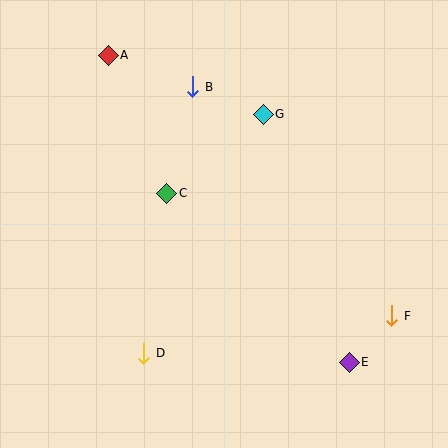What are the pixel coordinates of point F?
Point F is at (392, 316).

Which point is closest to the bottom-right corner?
Point E is closest to the bottom-right corner.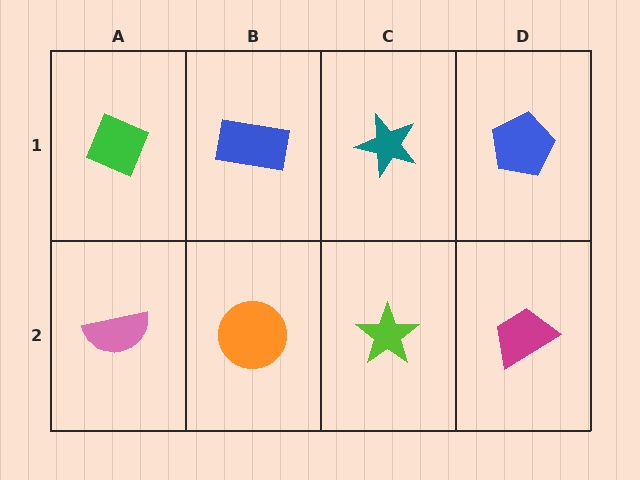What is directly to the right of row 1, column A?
A blue rectangle.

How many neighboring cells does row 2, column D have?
2.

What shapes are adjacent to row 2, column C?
A teal star (row 1, column C), an orange circle (row 2, column B), a magenta trapezoid (row 2, column D).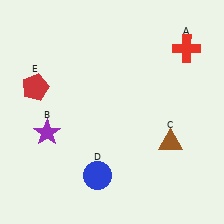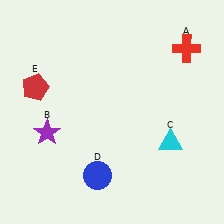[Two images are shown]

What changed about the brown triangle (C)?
In Image 1, C is brown. In Image 2, it changed to cyan.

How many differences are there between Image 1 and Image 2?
There is 1 difference between the two images.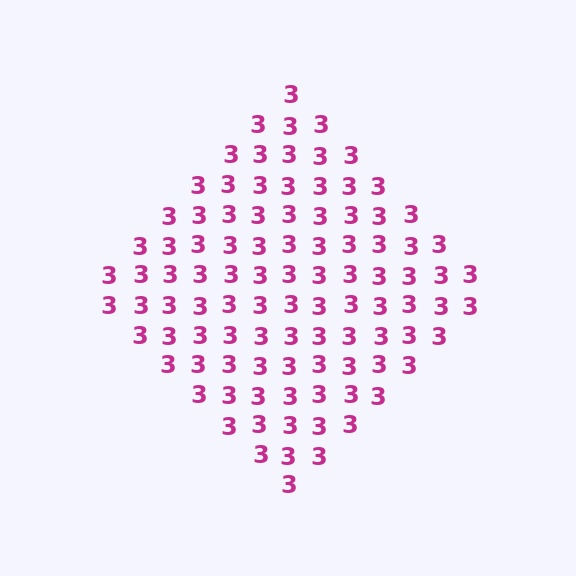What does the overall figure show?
The overall figure shows a diamond.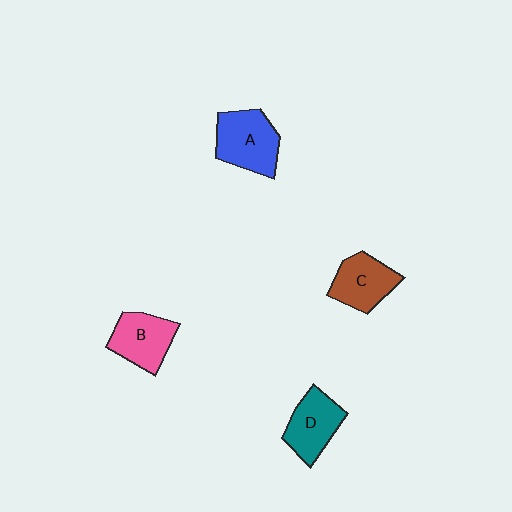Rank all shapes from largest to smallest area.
From largest to smallest: A (blue), D (teal), B (pink), C (brown).